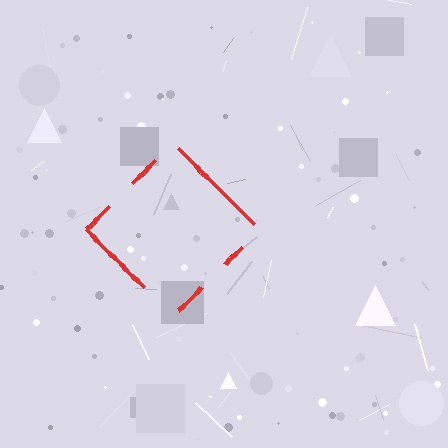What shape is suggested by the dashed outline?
The dashed outline suggests a diamond.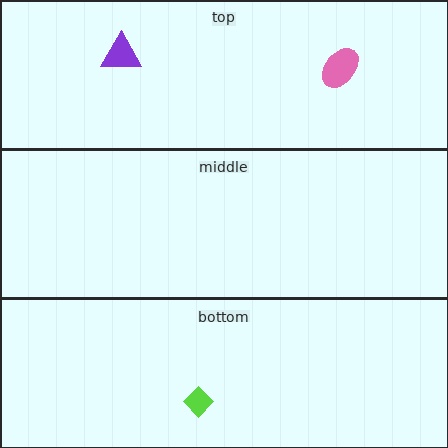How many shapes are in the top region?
2.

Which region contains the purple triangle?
The top region.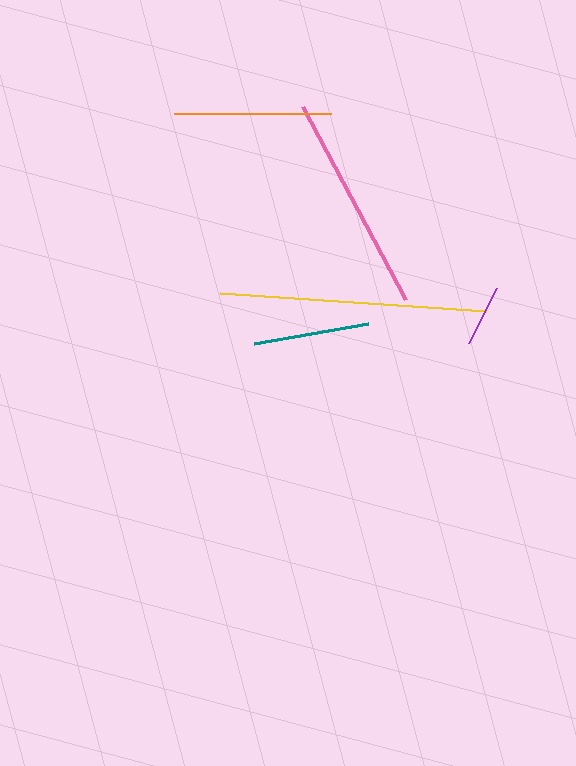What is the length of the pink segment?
The pink segment is approximately 219 pixels long.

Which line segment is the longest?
The yellow line is the longest at approximately 267 pixels.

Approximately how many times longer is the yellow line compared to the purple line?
The yellow line is approximately 4.3 times the length of the purple line.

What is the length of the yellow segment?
The yellow segment is approximately 267 pixels long.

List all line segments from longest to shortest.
From longest to shortest: yellow, pink, orange, teal, purple.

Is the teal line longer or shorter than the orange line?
The orange line is longer than the teal line.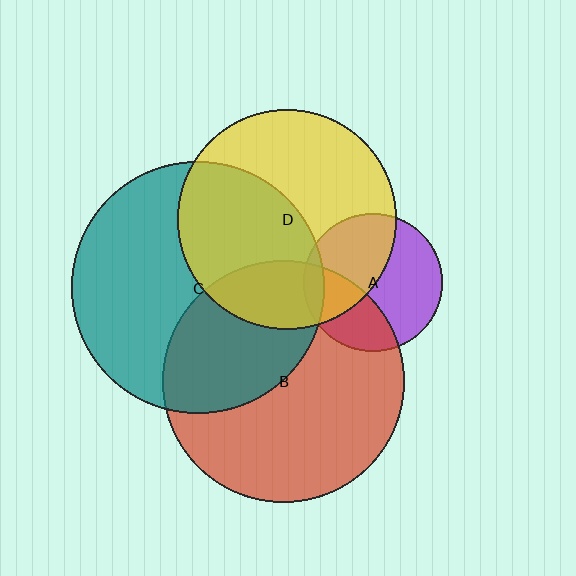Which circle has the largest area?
Circle C (teal).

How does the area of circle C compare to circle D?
Approximately 1.3 times.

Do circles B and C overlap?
Yes.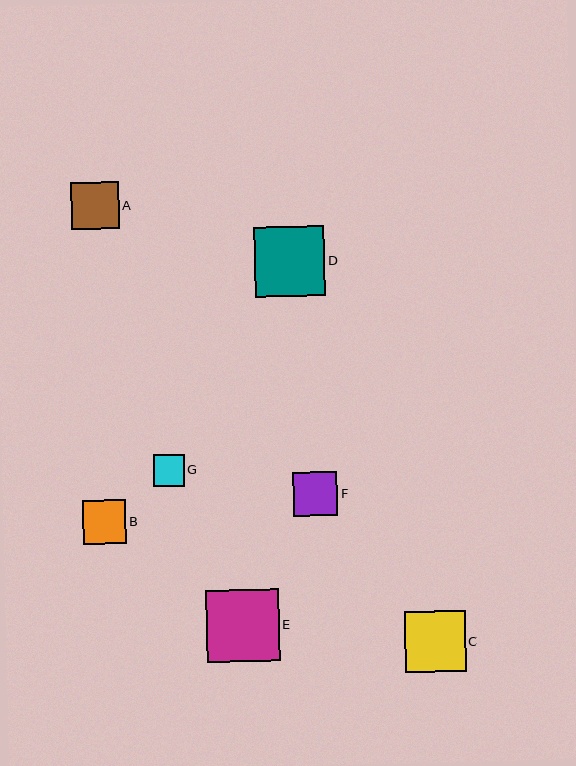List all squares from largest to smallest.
From largest to smallest: E, D, C, A, F, B, G.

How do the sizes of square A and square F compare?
Square A and square F are approximately the same size.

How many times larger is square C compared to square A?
Square C is approximately 1.3 times the size of square A.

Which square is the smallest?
Square G is the smallest with a size of approximately 31 pixels.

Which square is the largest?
Square E is the largest with a size of approximately 72 pixels.